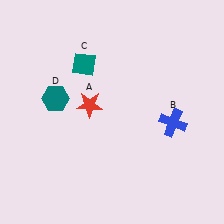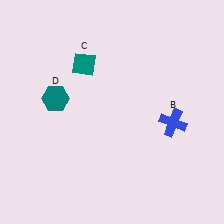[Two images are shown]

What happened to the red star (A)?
The red star (A) was removed in Image 2. It was in the top-left area of Image 1.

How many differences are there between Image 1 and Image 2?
There is 1 difference between the two images.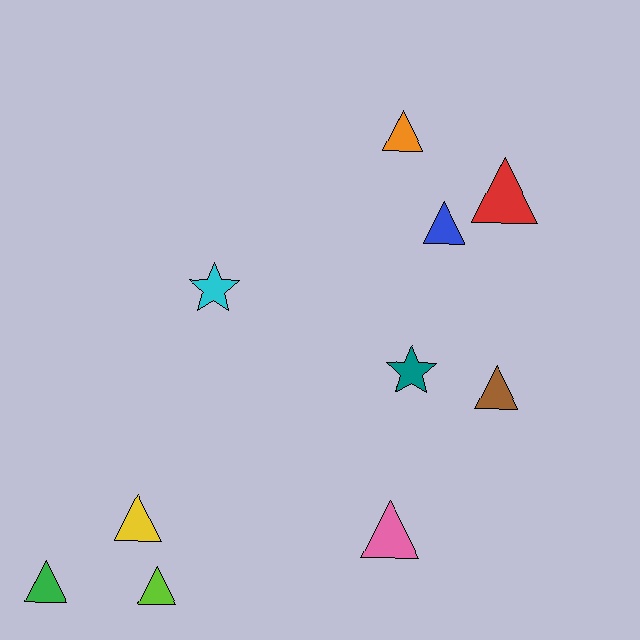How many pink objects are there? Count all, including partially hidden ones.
There is 1 pink object.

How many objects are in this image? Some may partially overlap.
There are 10 objects.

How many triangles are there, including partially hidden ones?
There are 8 triangles.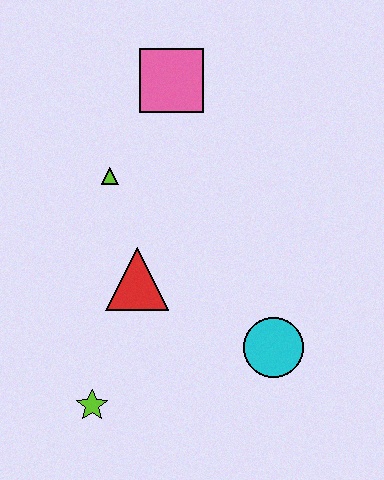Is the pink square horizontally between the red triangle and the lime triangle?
No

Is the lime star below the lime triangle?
Yes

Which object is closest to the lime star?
The red triangle is closest to the lime star.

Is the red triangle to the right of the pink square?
No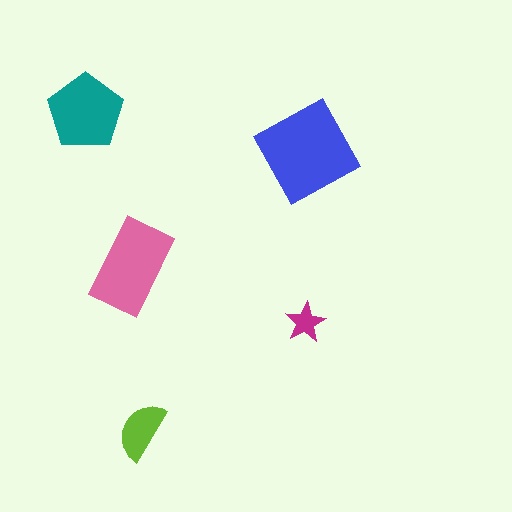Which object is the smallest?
The magenta star.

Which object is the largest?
The blue square.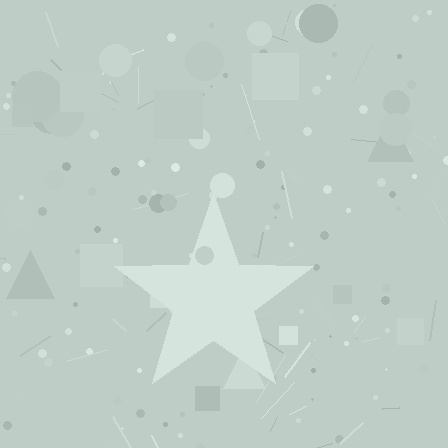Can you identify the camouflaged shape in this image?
The camouflaged shape is a star.